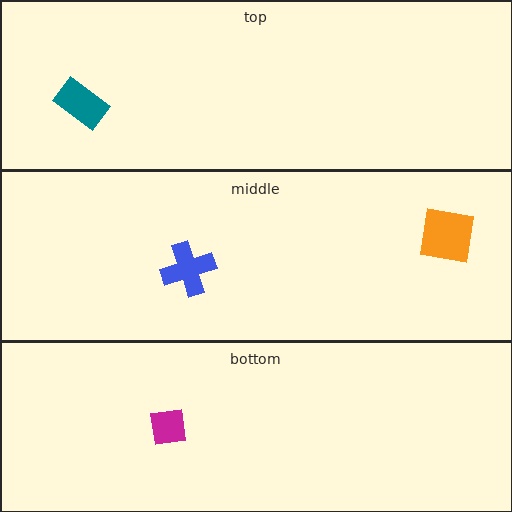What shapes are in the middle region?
The blue cross, the orange square.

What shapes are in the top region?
The teal rectangle.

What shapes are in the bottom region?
The magenta square.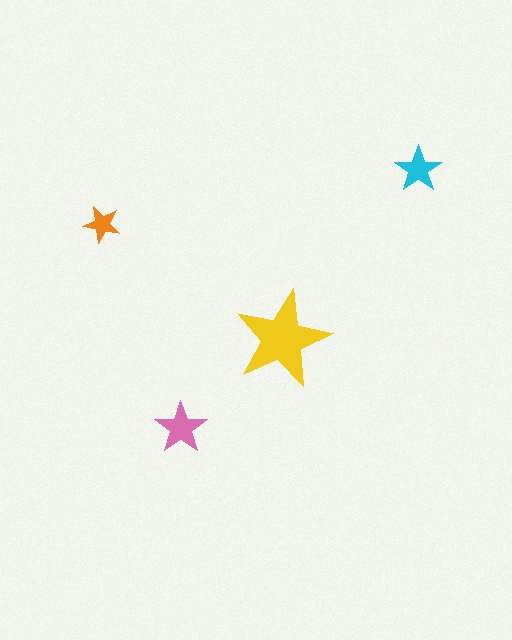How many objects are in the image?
There are 4 objects in the image.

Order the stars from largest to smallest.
the yellow one, the pink one, the cyan one, the orange one.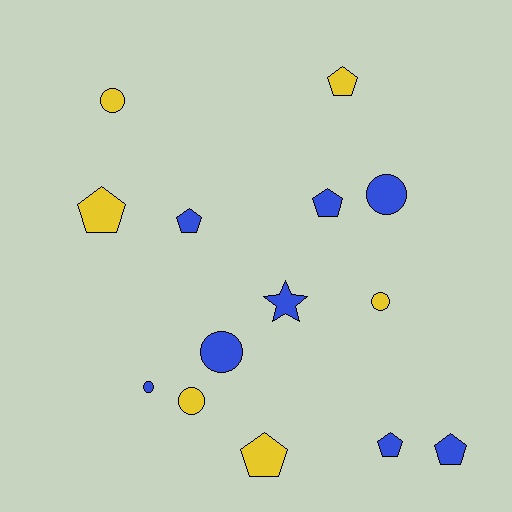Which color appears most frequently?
Blue, with 8 objects.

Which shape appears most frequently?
Pentagon, with 7 objects.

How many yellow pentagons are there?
There are 3 yellow pentagons.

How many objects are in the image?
There are 14 objects.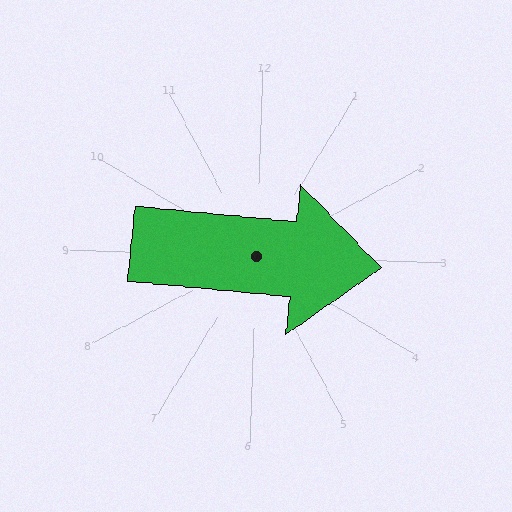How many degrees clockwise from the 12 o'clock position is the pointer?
Approximately 93 degrees.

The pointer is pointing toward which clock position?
Roughly 3 o'clock.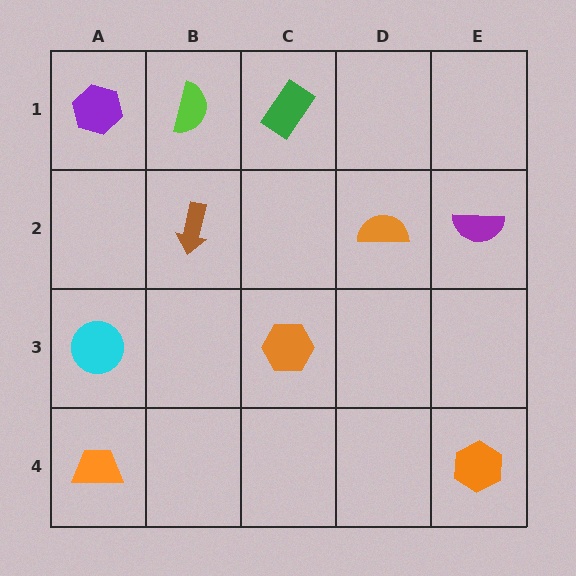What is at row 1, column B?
A lime semicircle.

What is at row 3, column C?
An orange hexagon.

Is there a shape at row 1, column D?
No, that cell is empty.